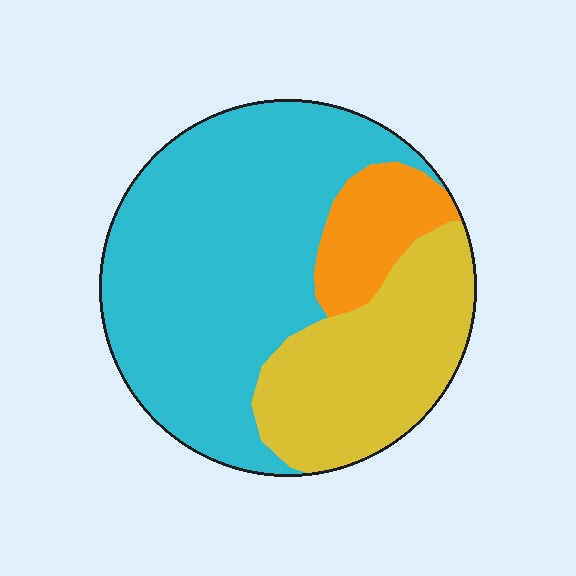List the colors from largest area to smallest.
From largest to smallest: cyan, yellow, orange.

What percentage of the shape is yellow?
Yellow takes up between a quarter and a half of the shape.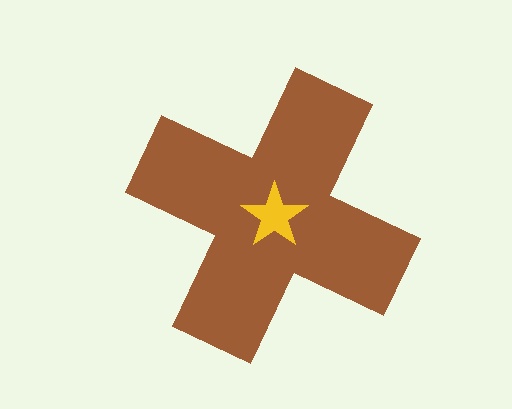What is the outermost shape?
The brown cross.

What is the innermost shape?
The yellow star.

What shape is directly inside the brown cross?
The yellow star.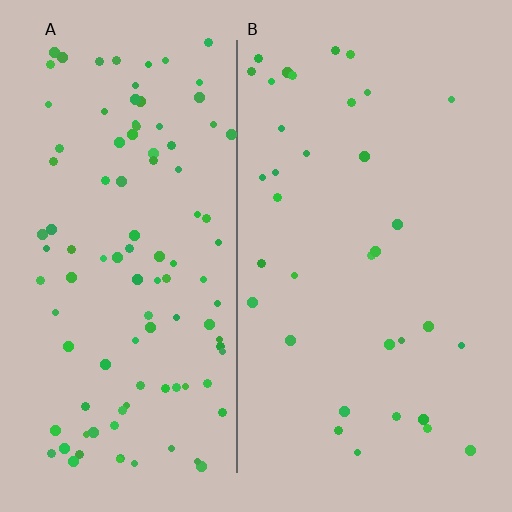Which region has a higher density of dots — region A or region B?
A (the left).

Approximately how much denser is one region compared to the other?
Approximately 3.0× — region A over region B.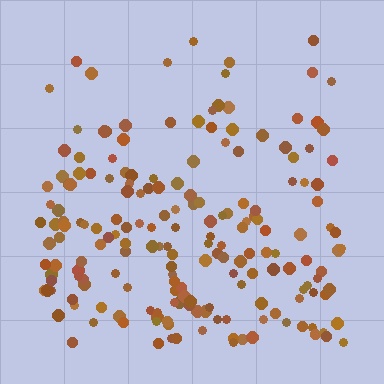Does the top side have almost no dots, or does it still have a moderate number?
Still a moderate number, just noticeably fewer than the bottom.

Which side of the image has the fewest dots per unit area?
The top.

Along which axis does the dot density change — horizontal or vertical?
Vertical.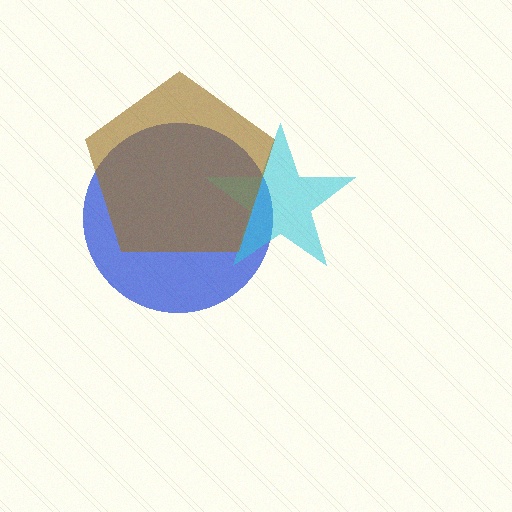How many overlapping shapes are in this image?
There are 3 overlapping shapes in the image.